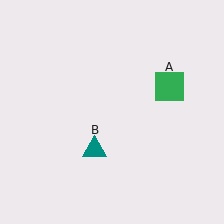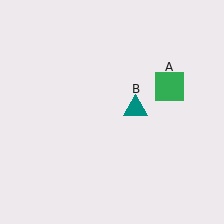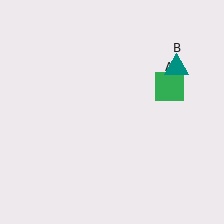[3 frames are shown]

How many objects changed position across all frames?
1 object changed position: teal triangle (object B).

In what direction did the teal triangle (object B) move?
The teal triangle (object B) moved up and to the right.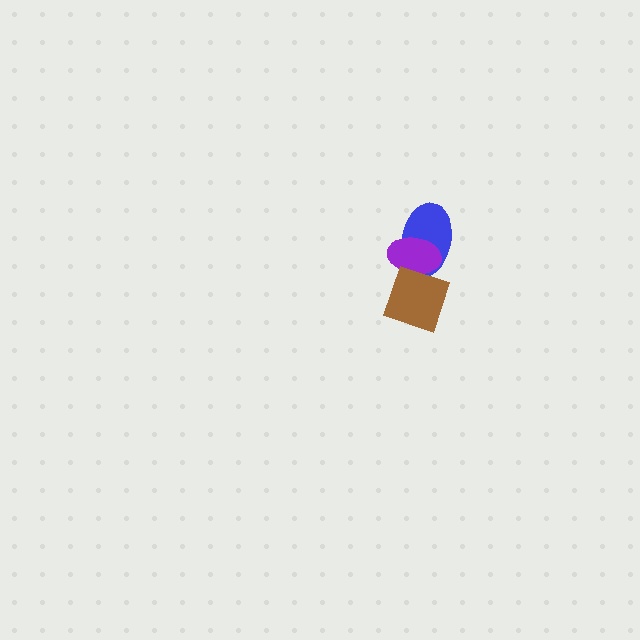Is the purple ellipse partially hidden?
Yes, it is partially covered by another shape.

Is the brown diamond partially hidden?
No, no other shape covers it.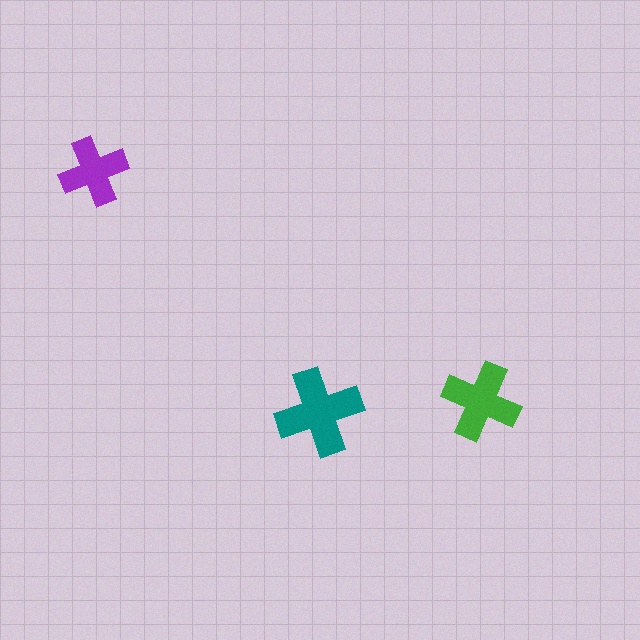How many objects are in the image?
There are 3 objects in the image.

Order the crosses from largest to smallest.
the teal one, the green one, the purple one.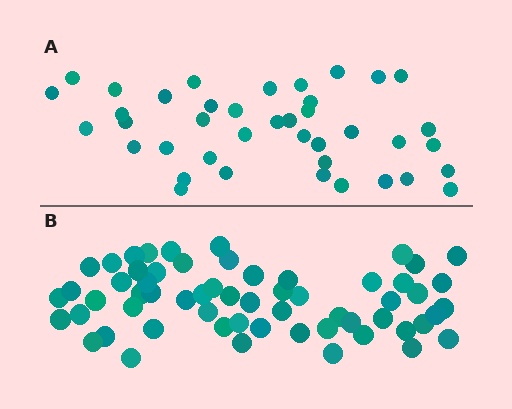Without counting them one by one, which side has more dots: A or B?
Region B (the bottom region) has more dots.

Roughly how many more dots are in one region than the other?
Region B has approximately 20 more dots than region A.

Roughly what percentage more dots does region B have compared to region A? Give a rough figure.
About 50% more.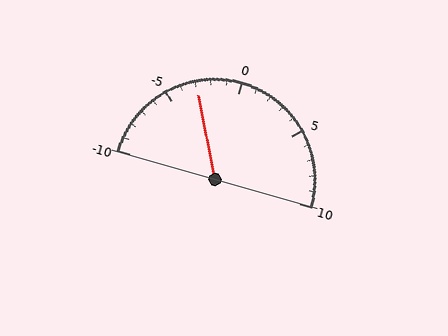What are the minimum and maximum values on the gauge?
The gauge ranges from -10 to 10.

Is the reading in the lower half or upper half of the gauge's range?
The reading is in the lower half of the range (-10 to 10).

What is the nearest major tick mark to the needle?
The nearest major tick mark is -5.